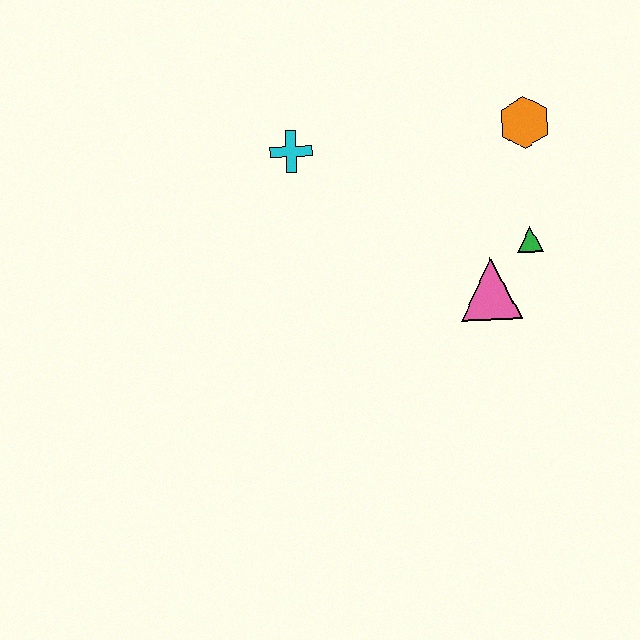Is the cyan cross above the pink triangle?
Yes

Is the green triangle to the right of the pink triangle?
Yes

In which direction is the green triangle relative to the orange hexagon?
The green triangle is below the orange hexagon.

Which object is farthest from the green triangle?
The cyan cross is farthest from the green triangle.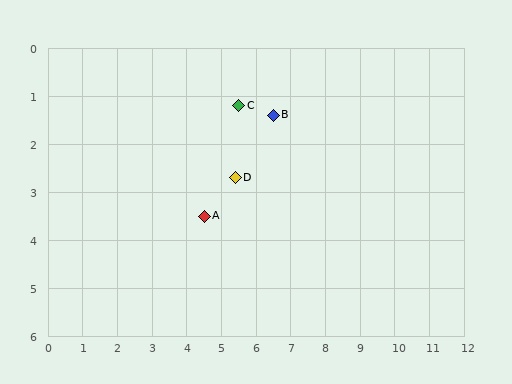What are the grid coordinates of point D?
Point D is at approximately (5.4, 2.7).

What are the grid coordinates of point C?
Point C is at approximately (5.5, 1.2).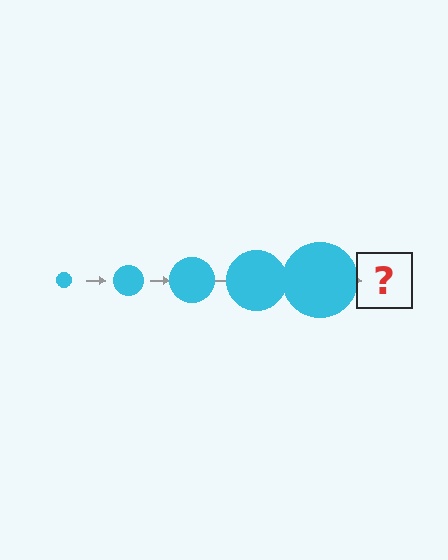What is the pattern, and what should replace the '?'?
The pattern is that the circle gets progressively larger each step. The '?' should be a cyan circle, larger than the previous one.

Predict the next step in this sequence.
The next step is a cyan circle, larger than the previous one.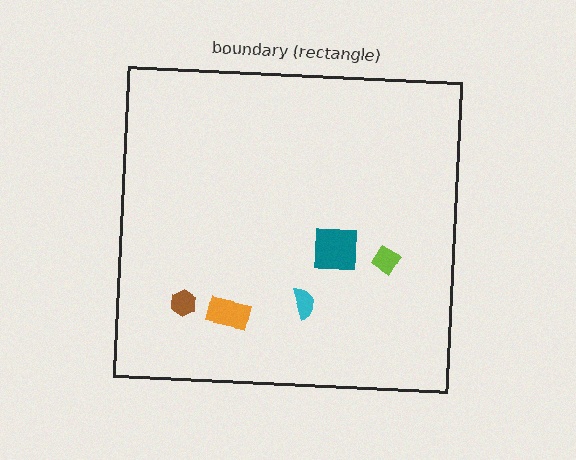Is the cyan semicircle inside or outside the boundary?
Inside.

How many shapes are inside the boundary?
5 inside, 0 outside.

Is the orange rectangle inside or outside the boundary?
Inside.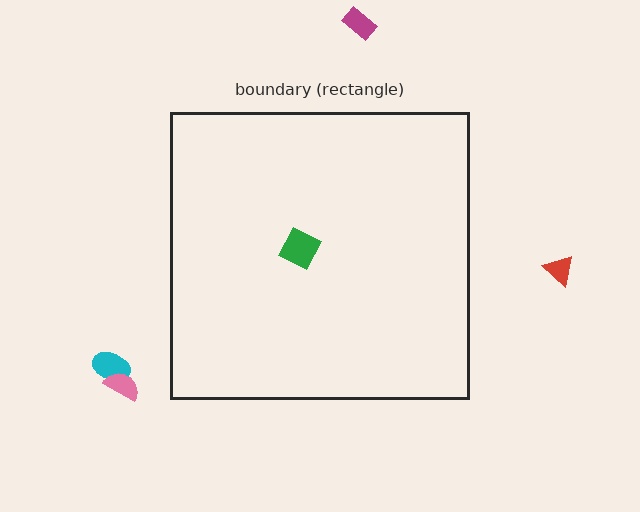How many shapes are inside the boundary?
1 inside, 4 outside.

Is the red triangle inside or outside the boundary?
Outside.